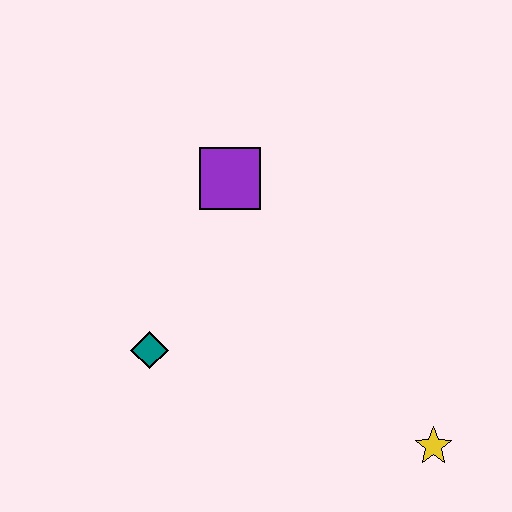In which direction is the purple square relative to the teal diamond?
The purple square is above the teal diamond.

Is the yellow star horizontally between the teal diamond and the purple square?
No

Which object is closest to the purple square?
The teal diamond is closest to the purple square.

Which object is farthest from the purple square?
The yellow star is farthest from the purple square.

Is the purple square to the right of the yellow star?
No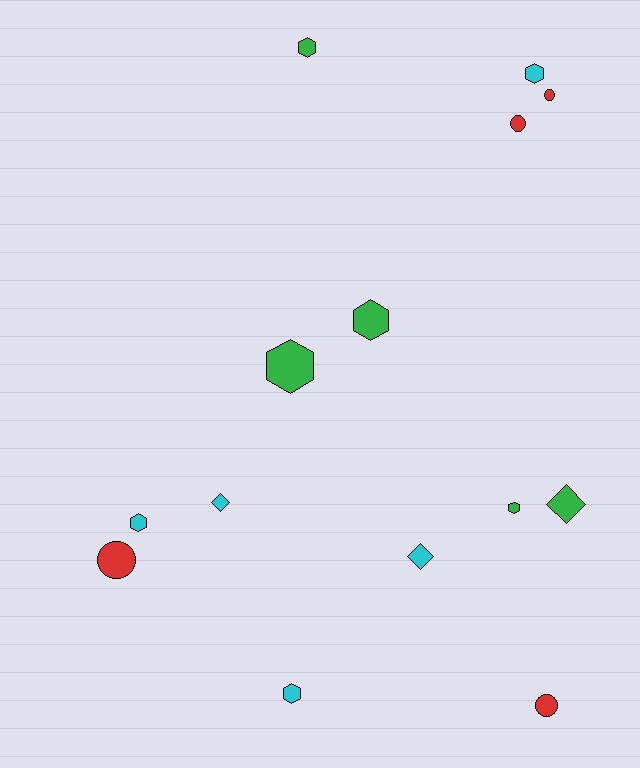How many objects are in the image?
There are 14 objects.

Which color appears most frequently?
Cyan, with 5 objects.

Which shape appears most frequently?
Hexagon, with 7 objects.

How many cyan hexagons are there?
There are 3 cyan hexagons.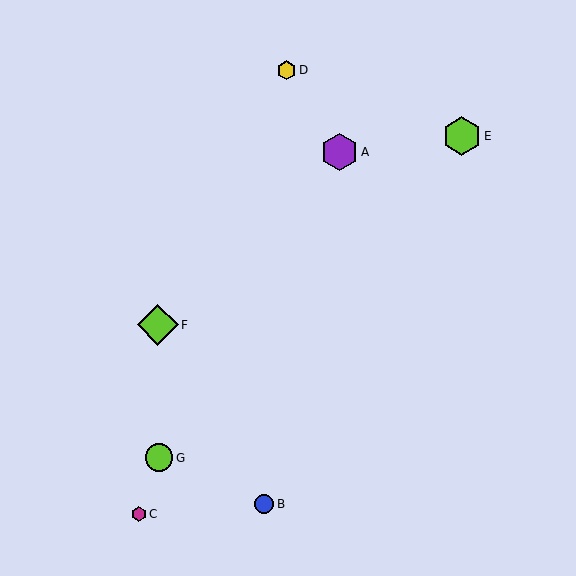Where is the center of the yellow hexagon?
The center of the yellow hexagon is at (287, 70).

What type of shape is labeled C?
Shape C is a magenta hexagon.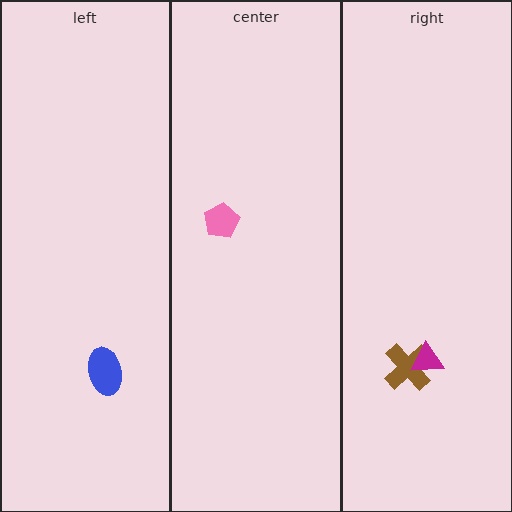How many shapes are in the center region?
1.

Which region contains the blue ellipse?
The left region.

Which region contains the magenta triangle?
The right region.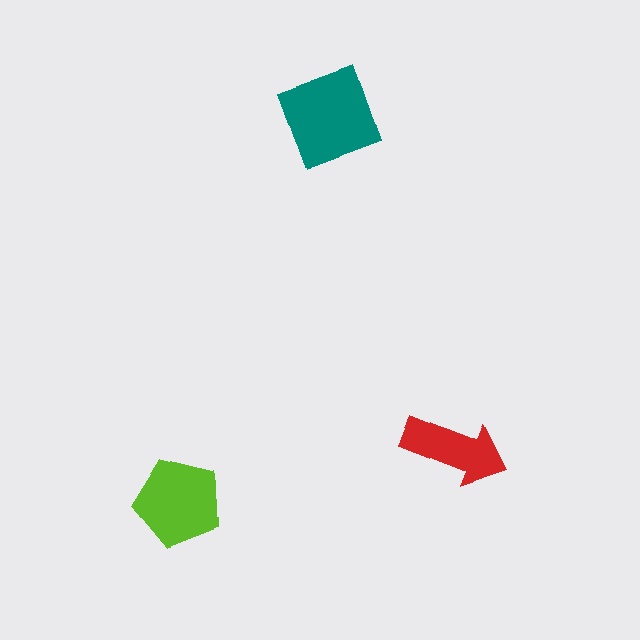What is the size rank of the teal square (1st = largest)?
1st.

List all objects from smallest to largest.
The red arrow, the lime pentagon, the teal square.